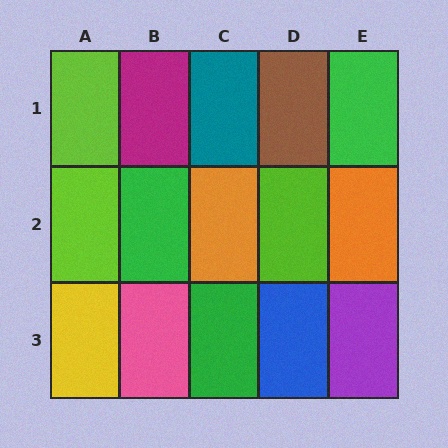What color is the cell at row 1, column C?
Teal.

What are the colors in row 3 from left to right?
Yellow, pink, green, blue, purple.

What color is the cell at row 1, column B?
Magenta.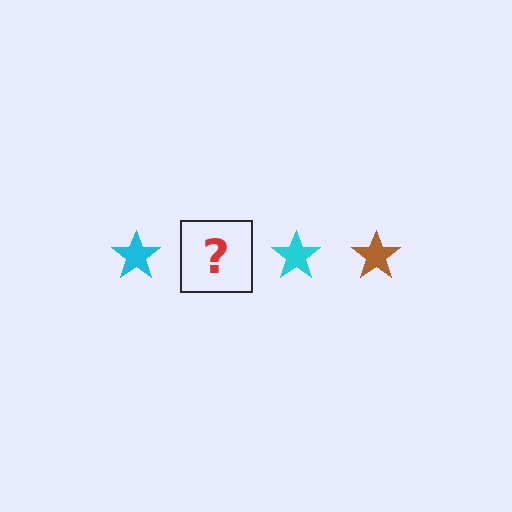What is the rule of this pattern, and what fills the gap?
The rule is that the pattern cycles through cyan, brown stars. The gap should be filled with a brown star.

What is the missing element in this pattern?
The missing element is a brown star.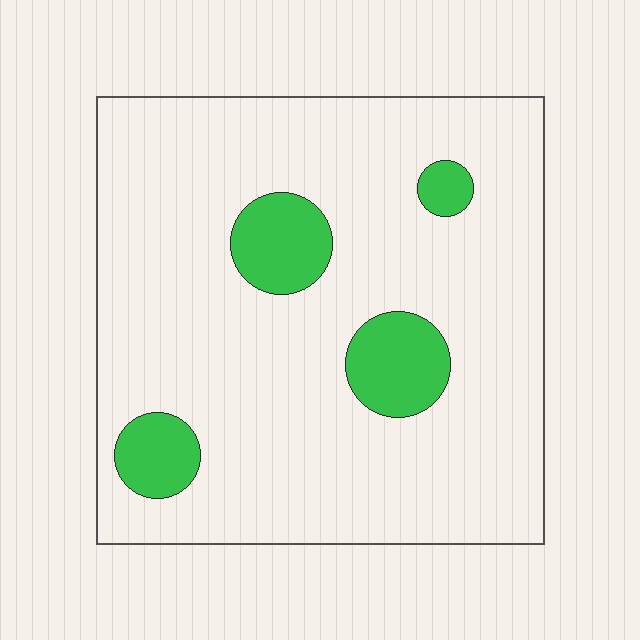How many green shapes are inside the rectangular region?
4.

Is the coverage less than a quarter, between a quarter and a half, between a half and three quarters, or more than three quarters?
Less than a quarter.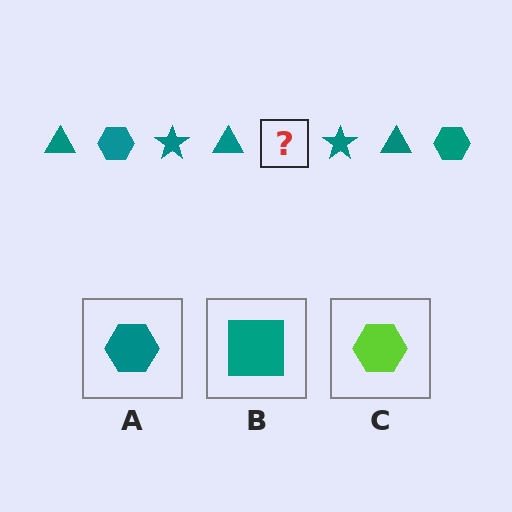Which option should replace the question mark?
Option A.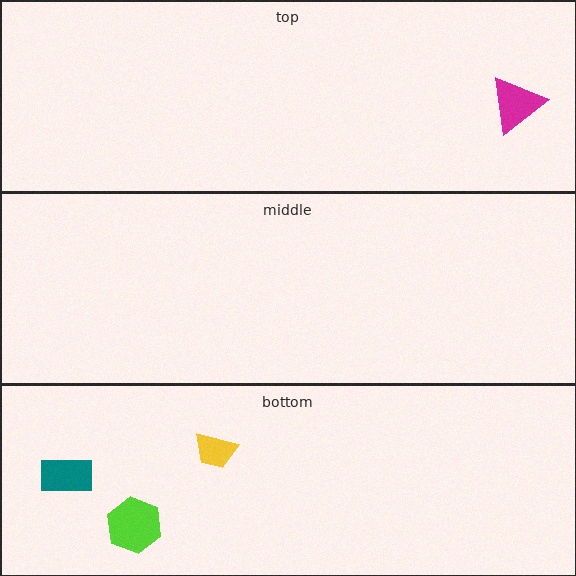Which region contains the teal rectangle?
The bottom region.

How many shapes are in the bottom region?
3.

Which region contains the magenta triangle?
The top region.